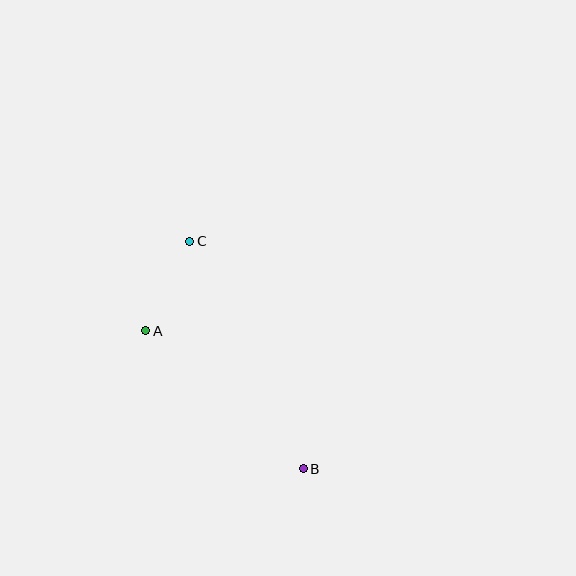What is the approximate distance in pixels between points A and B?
The distance between A and B is approximately 209 pixels.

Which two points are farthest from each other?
Points B and C are farthest from each other.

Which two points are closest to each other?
Points A and C are closest to each other.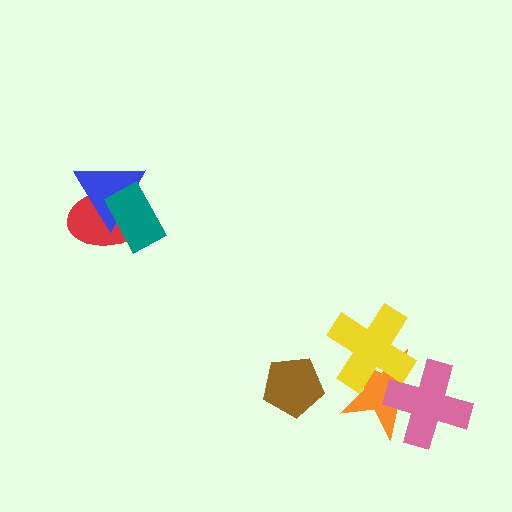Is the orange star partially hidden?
Yes, it is partially covered by another shape.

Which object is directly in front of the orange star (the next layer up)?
The yellow cross is directly in front of the orange star.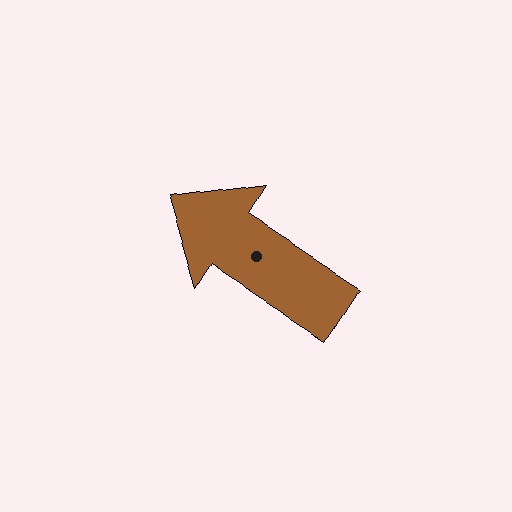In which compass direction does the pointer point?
Northwest.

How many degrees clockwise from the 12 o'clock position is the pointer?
Approximately 303 degrees.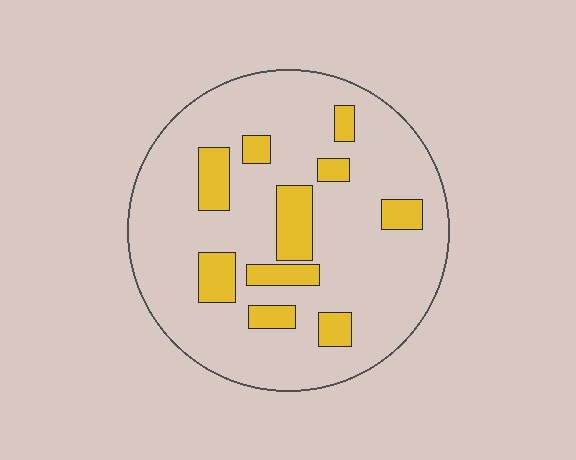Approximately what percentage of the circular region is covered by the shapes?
Approximately 20%.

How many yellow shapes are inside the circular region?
10.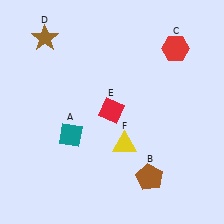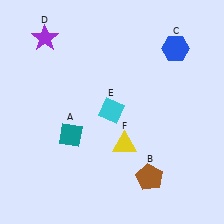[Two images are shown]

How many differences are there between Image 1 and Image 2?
There are 3 differences between the two images.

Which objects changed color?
C changed from red to blue. D changed from brown to purple. E changed from red to cyan.